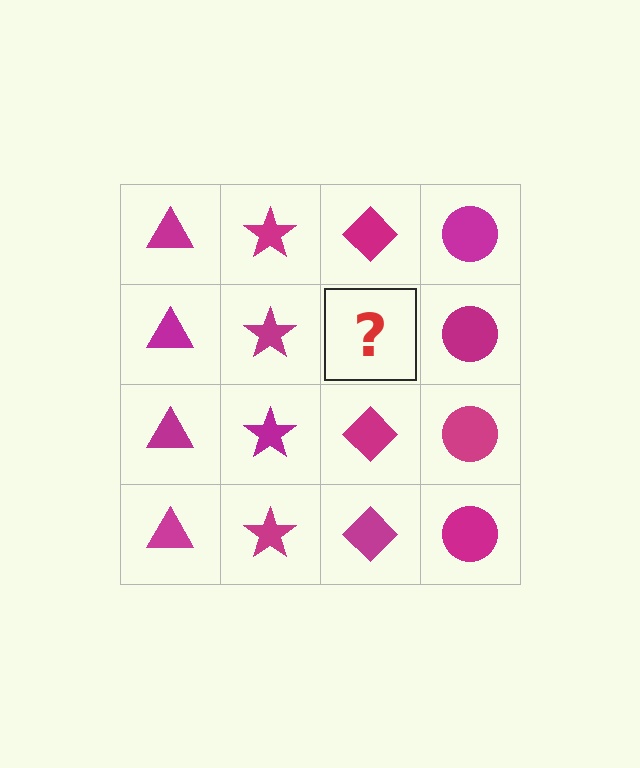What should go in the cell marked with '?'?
The missing cell should contain a magenta diamond.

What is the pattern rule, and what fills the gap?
The rule is that each column has a consistent shape. The gap should be filled with a magenta diamond.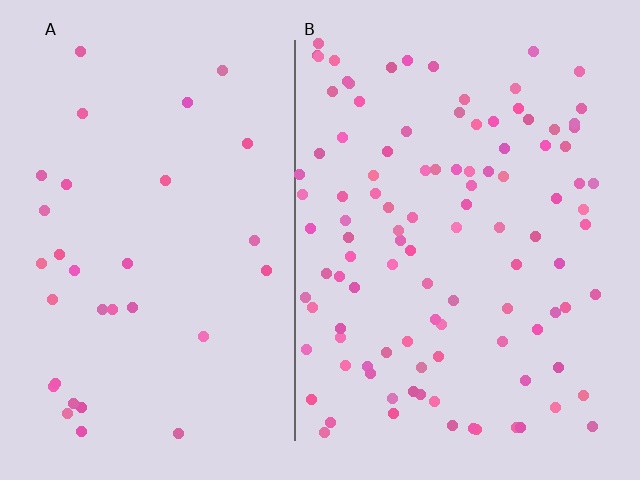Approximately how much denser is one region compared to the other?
Approximately 3.3× — region B over region A.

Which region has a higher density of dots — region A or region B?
B (the right).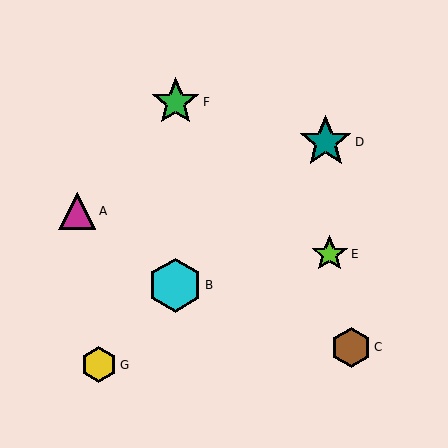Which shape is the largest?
The cyan hexagon (labeled B) is the largest.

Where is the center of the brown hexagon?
The center of the brown hexagon is at (351, 347).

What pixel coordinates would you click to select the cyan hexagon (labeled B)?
Click at (175, 285) to select the cyan hexagon B.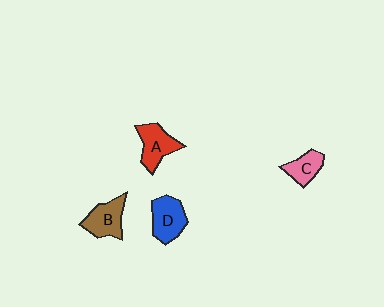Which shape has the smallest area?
Shape C (pink).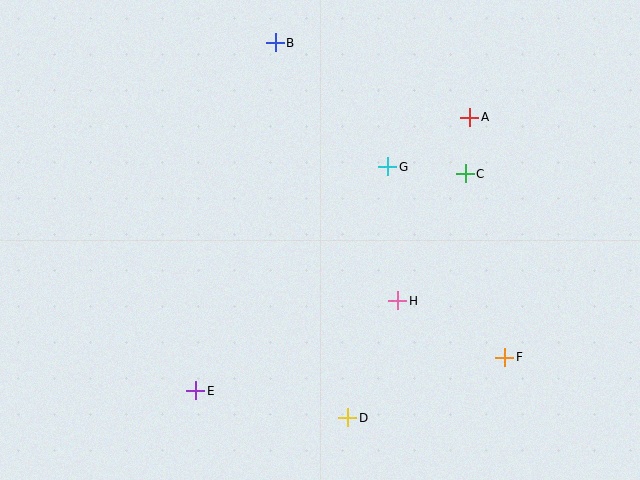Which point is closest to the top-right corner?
Point A is closest to the top-right corner.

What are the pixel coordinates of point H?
Point H is at (398, 301).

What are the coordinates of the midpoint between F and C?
The midpoint between F and C is at (485, 266).